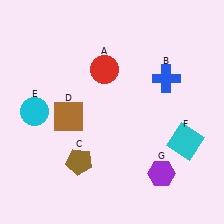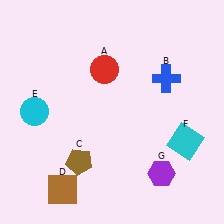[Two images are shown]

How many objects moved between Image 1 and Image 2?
1 object moved between the two images.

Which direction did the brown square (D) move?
The brown square (D) moved down.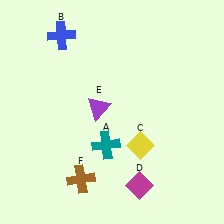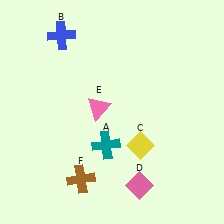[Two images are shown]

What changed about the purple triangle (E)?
In Image 1, E is purple. In Image 2, it changed to pink.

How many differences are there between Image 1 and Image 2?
There are 2 differences between the two images.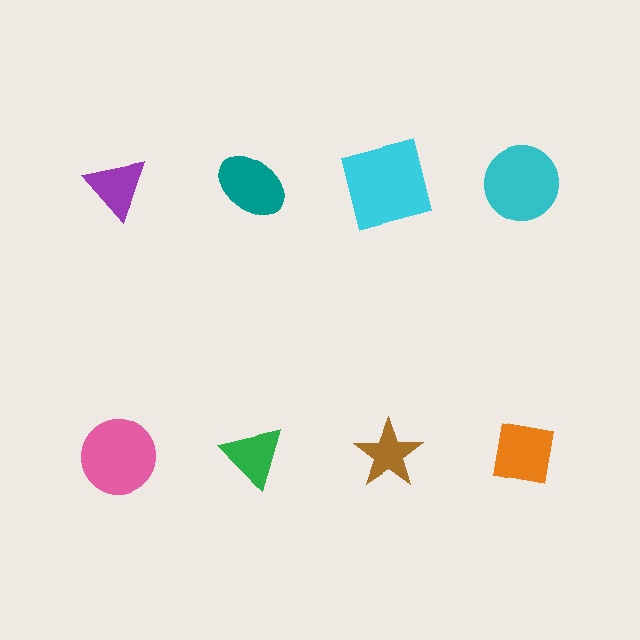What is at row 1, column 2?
A teal ellipse.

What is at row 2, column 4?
An orange square.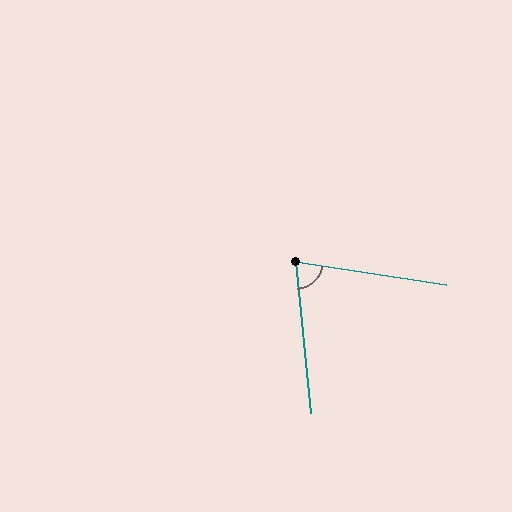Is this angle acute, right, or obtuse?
It is acute.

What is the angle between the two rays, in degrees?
Approximately 76 degrees.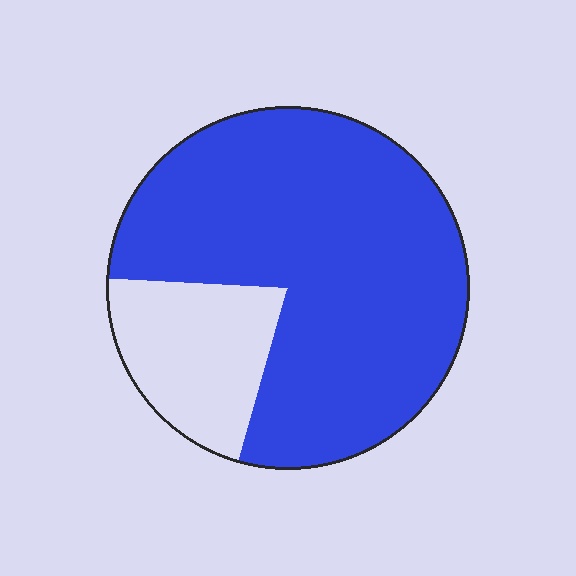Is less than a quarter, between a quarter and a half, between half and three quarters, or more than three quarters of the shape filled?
More than three quarters.